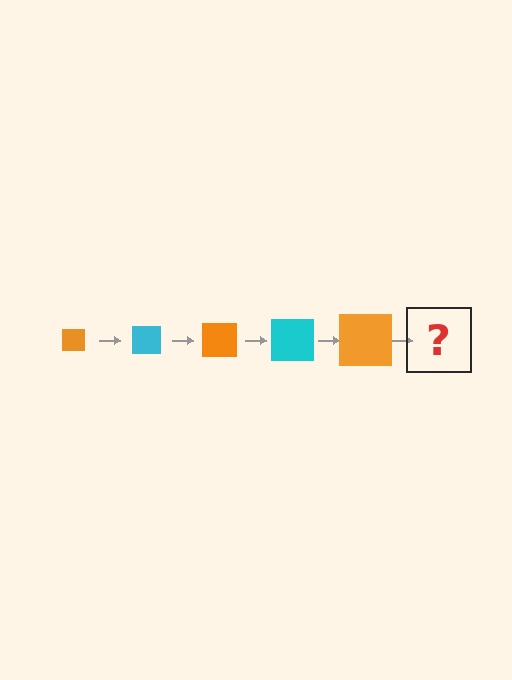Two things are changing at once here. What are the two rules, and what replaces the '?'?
The two rules are that the square grows larger each step and the color cycles through orange and cyan. The '?' should be a cyan square, larger than the previous one.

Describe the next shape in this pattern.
It should be a cyan square, larger than the previous one.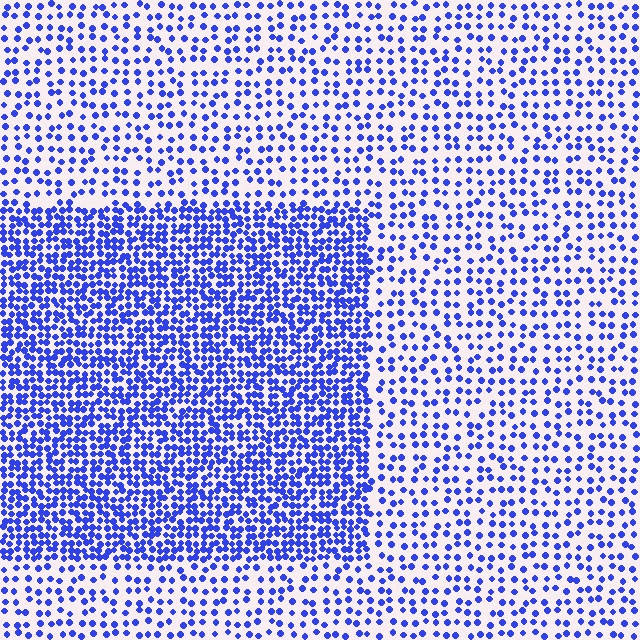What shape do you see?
I see a rectangle.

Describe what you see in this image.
The image contains small blue elements arranged at two different densities. A rectangle-shaped region is visible where the elements are more densely packed than the surrounding area.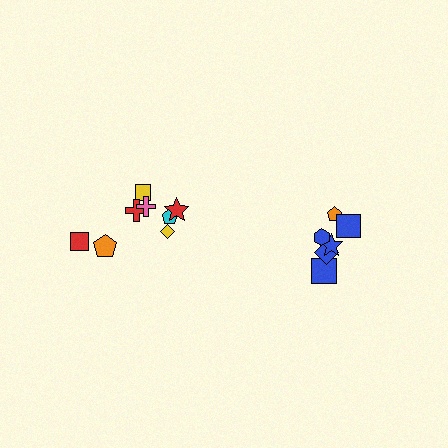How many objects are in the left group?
There are 8 objects.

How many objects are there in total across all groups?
There are 14 objects.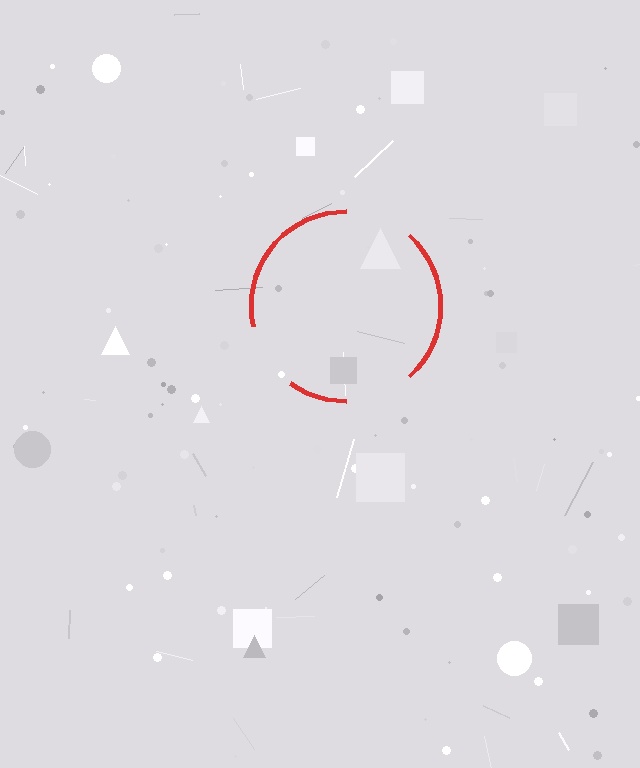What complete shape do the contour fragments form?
The contour fragments form a circle.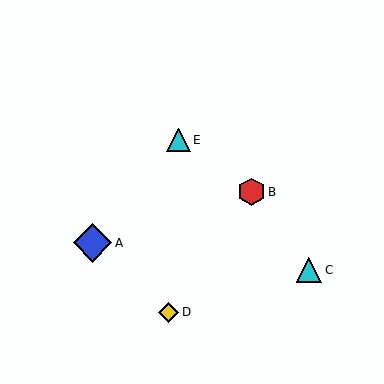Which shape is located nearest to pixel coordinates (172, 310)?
The yellow diamond (labeled D) at (168, 312) is nearest to that location.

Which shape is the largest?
The blue diamond (labeled A) is the largest.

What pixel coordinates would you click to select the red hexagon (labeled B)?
Click at (252, 192) to select the red hexagon B.